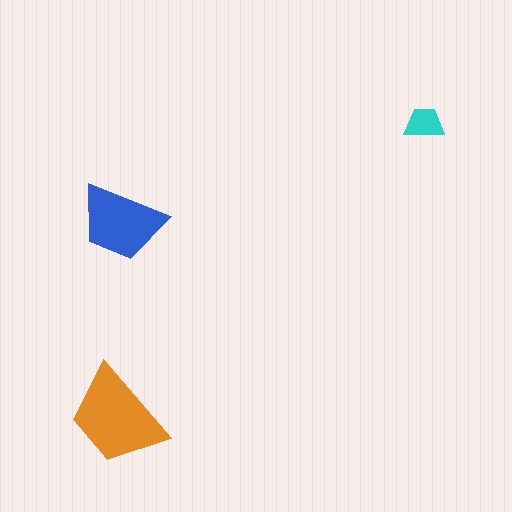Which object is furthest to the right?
The cyan trapezoid is rightmost.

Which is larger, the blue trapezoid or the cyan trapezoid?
The blue one.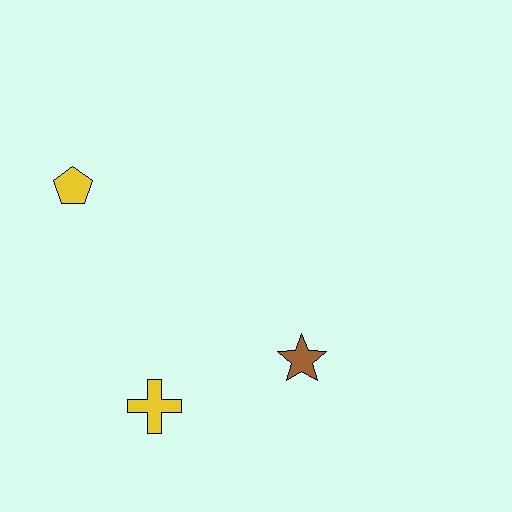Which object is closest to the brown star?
The yellow cross is closest to the brown star.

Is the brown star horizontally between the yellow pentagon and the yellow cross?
No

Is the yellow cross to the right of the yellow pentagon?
Yes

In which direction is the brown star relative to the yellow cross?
The brown star is to the right of the yellow cross.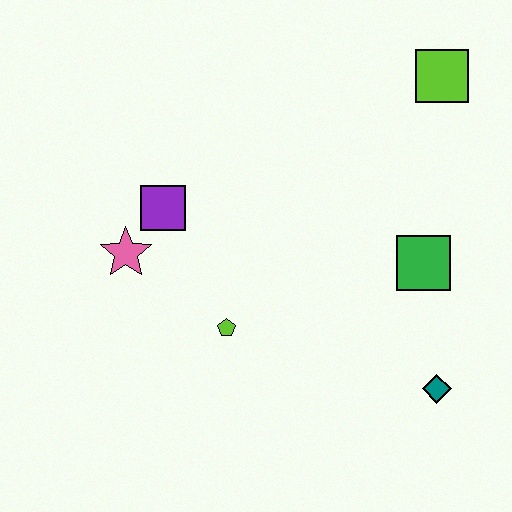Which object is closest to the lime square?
The green square is closest to the lime square.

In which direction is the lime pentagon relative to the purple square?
The lime pentagon is below the purple square.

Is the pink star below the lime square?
Yes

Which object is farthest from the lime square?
The pink star is farthest from the lime square.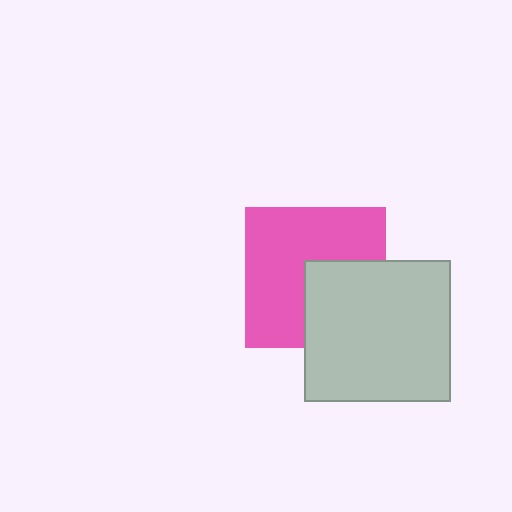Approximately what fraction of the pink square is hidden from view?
Roughly 37% of the pink square is hidden behind the light gray rectangle.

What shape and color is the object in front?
The object in front is a light gray rectangle.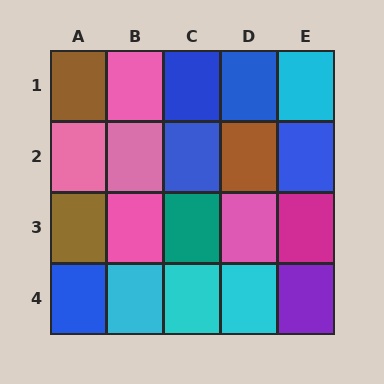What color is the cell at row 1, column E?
Cyan.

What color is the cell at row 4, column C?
Cyan.